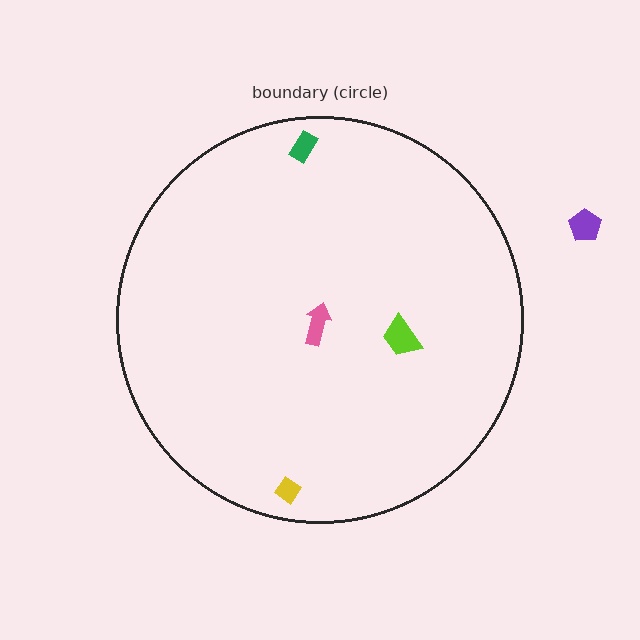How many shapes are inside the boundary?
4 inside, 1 outside.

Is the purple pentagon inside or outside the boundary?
Outside.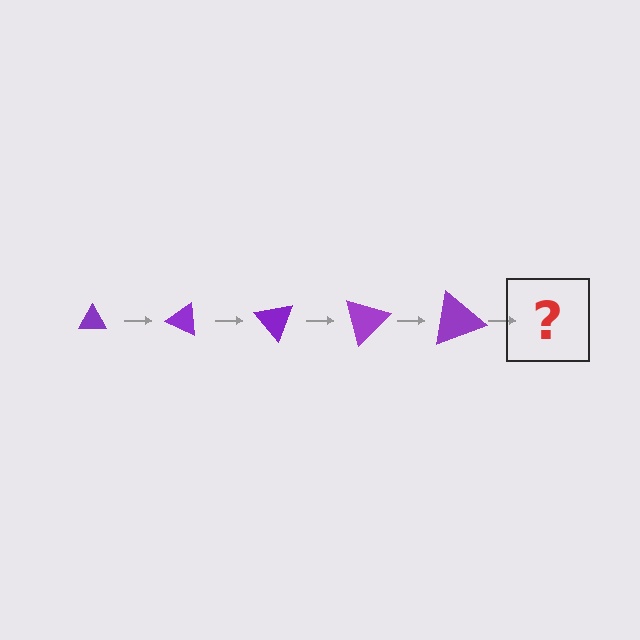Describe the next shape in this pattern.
It should be a triangle, larger than the previous one and rotated 125 degrees from the start.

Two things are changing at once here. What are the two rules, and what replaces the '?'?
The two rules are that the triangle grows larger each step and it rotates 25 degrees each step. The '?' should be a triangle, larger than the previous one and rotated 125 degrees from the start.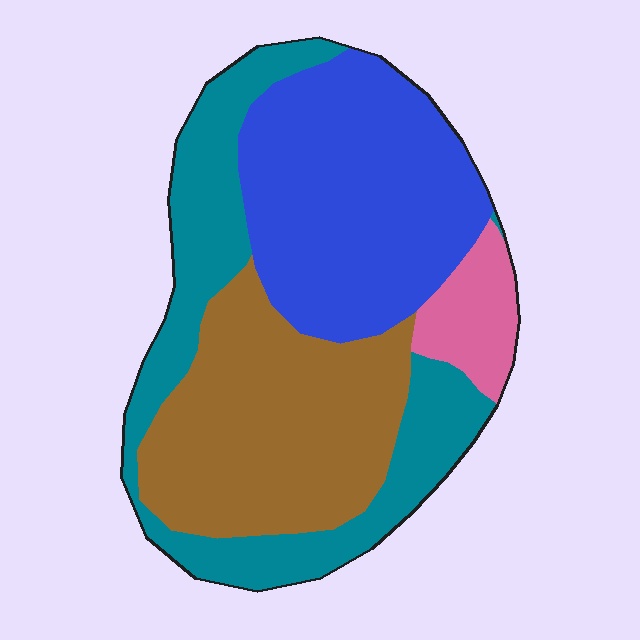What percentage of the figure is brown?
Brown takes up about one third (1/3) of the figure.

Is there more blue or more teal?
Blue.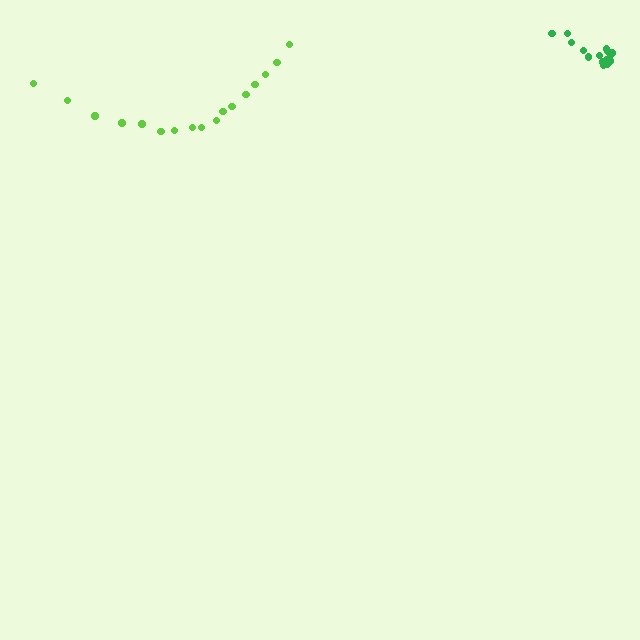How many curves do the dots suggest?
There are 2 distinct paths.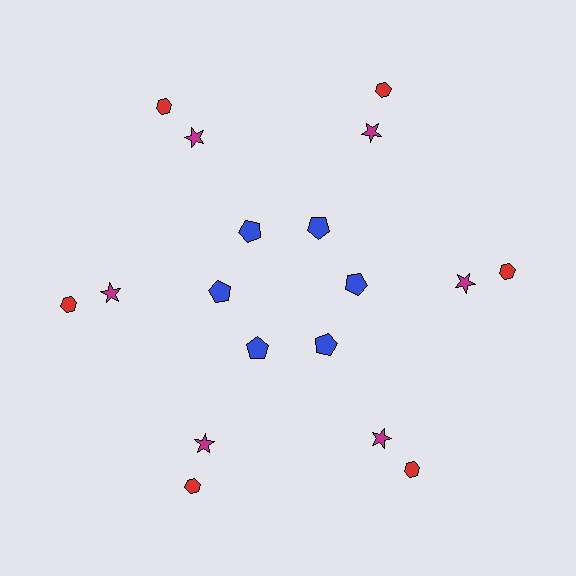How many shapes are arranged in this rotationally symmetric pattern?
There are 18 shapes, arranged in 6 groups of 3.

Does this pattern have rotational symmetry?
Yes, this pattern has 6-fold rotational symmetry. It looks the same after rotating 60 degrees around the center.